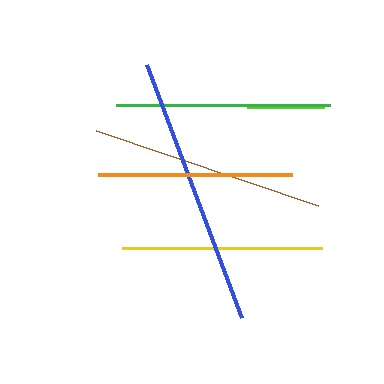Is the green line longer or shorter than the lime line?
The green line is longer than the lime line.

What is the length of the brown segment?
The brown segment is approximately 234 pixels long.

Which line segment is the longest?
The blue line is the longest at approximately 271 pixels.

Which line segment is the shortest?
The lime line is the shortest at approximately 76 pixels.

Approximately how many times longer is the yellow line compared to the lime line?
The yellow line is approximately 2.6 times the length of the lime line.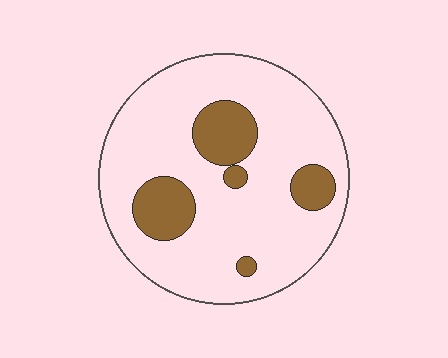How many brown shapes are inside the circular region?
5.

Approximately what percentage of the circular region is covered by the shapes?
Approximately 20%.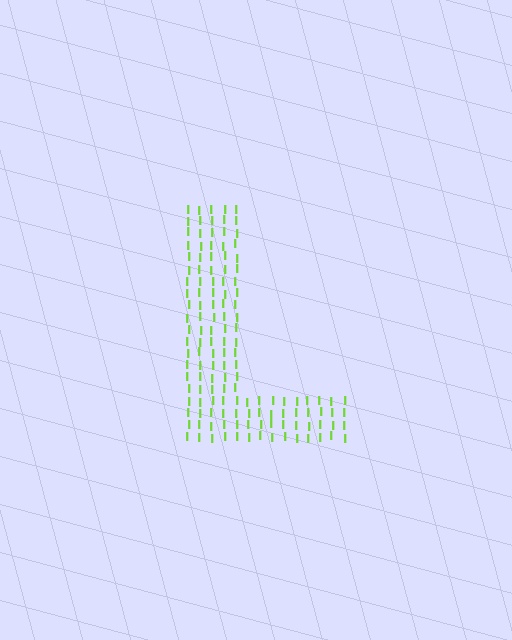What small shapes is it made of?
It is made of small letter I's.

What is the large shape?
The large shape is the letter L.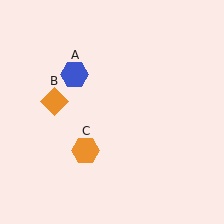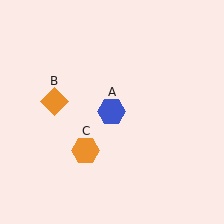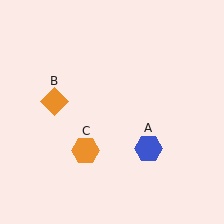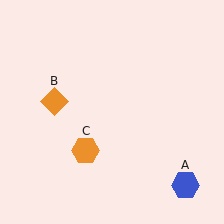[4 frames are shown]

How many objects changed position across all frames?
1 object changed position: blue hexagon (object A).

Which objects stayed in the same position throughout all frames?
Orange diamond (object B) and orange hexagon (object C) remained stationary.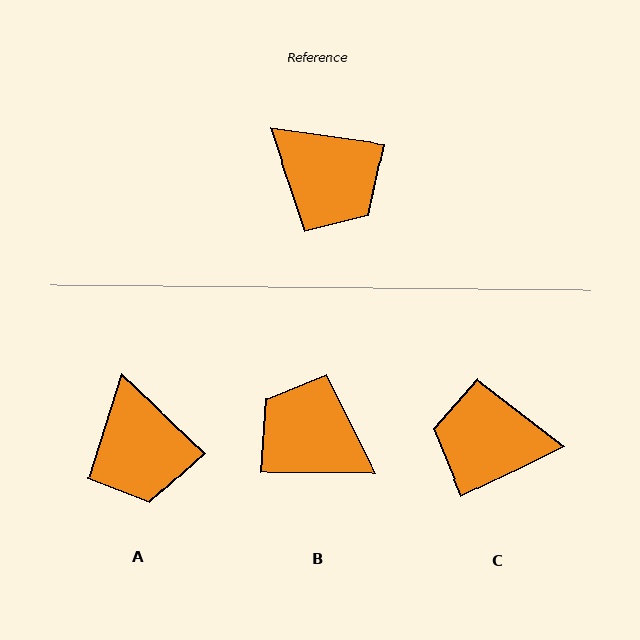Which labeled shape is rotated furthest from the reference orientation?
B, about 172 degrees away.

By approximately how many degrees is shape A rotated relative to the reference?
Approximately 36 degrees clockwise.